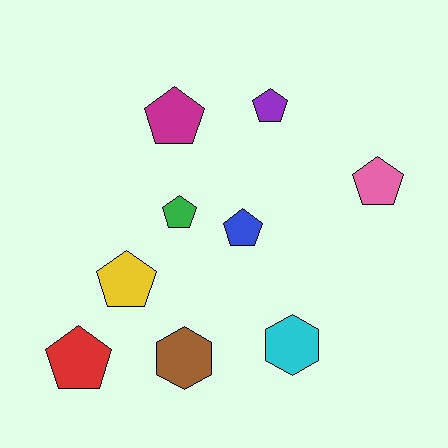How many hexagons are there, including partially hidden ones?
There are 2 hexagons.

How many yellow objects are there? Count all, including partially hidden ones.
There is 1 yellow object.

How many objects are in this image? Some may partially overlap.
There are 9 objects.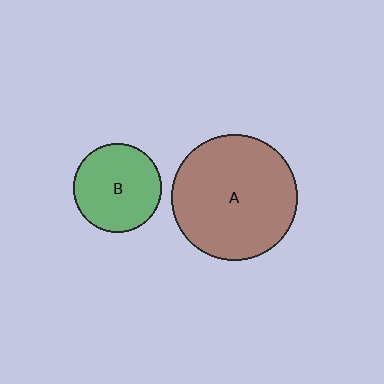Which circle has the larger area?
Circle A (brown).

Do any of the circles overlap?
No, none of the circles overlap.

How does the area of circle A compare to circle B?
Approximately 2.0 times.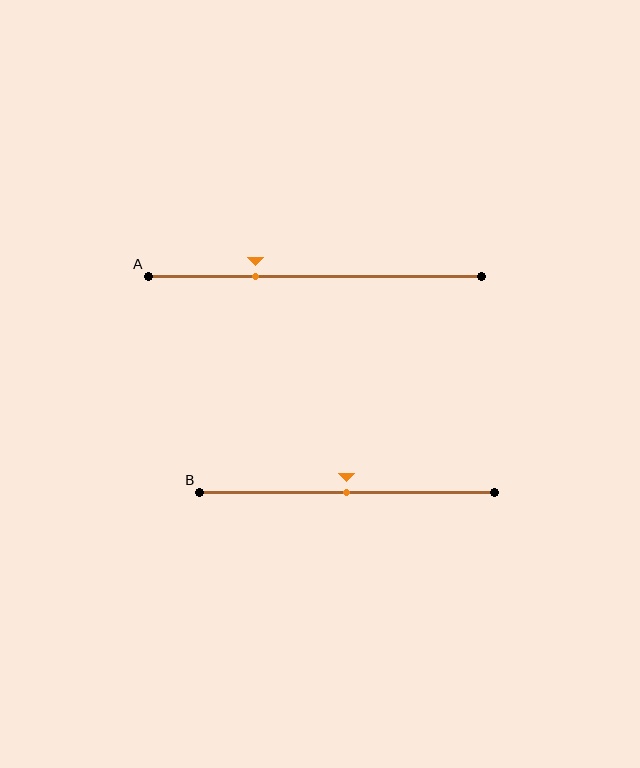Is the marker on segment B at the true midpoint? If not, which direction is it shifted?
Yes, the marker on segment B is at the true midpoint.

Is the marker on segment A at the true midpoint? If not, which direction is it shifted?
No, the marker on segment A is shifted to the left by about 18% of the segment length.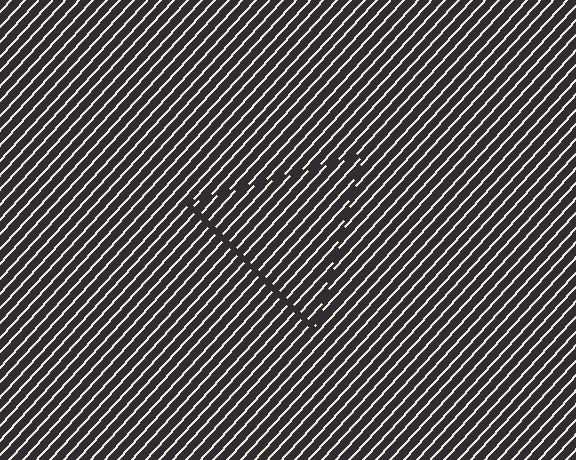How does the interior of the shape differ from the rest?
The interior of the shape contains the same grating, shifted by half a period — the contour is defined by the phase discontinuity where line-ends from the inner and outer gratings abut.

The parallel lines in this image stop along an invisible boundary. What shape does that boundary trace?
An illusory triangle. The interior of the shape contains the same grating, shifted by half a period — the contour is defined by the phase discontinuity where line-ends from the inner and outer gratings abut.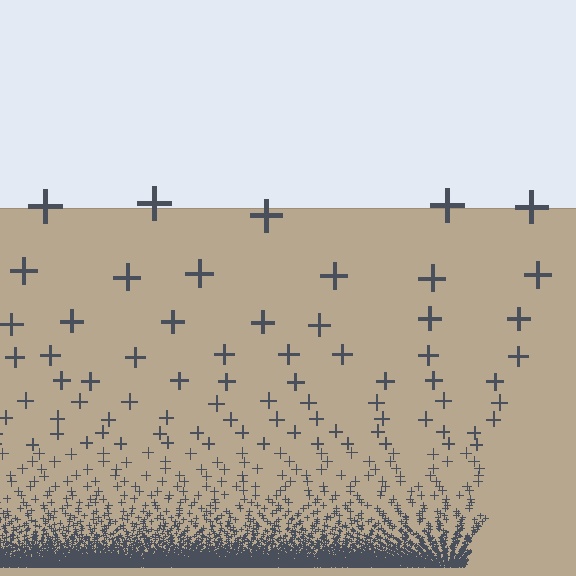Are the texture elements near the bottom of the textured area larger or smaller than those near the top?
Smaller. The gradient is inverted — elements near the bottom are smaller and denser.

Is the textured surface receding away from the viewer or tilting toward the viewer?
The surface appears to tilt toward the viewer. Texture elements get larger and sparser toward the top.